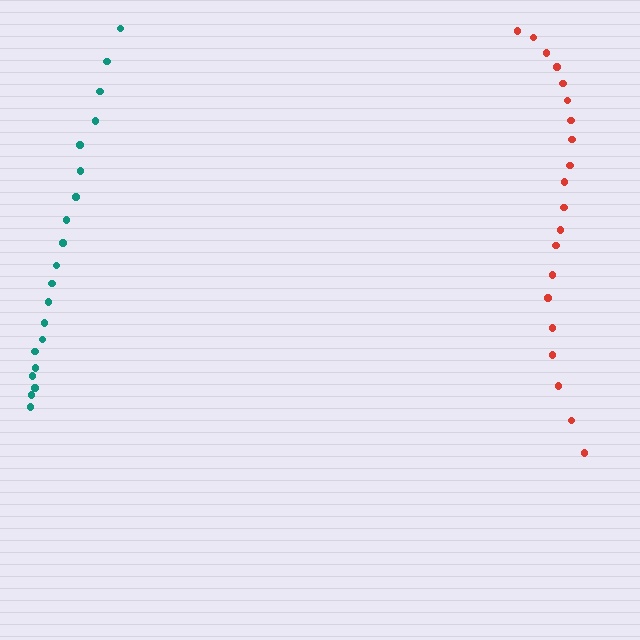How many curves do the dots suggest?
There are 2 distinct paths.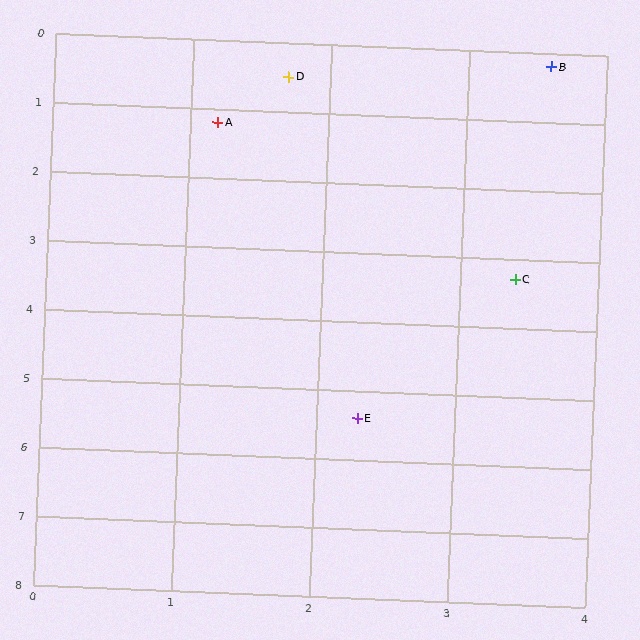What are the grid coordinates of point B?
Point B is at approximately (3.6, 0.2).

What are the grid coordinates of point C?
Point C is at approximately (3.4, 3.3).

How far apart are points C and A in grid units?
Points C and A are about 3.0 grid units apart.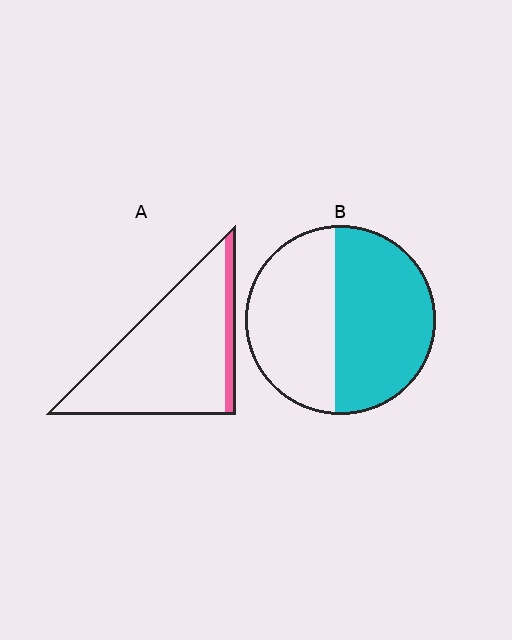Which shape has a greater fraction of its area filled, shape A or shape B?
Shape B.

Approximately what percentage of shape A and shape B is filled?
A is approximately 10% and B is approximately 55%.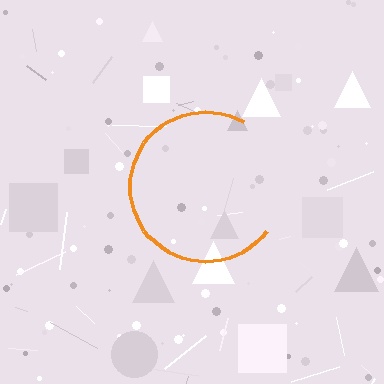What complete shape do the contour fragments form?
The contour fragments form a circle.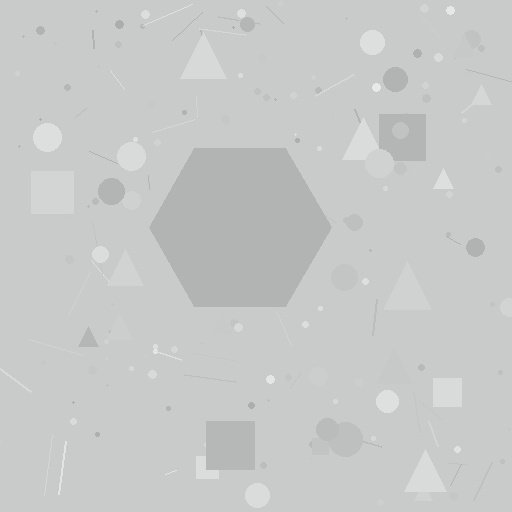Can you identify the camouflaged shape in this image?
The camouflaged shape is a hexagon.